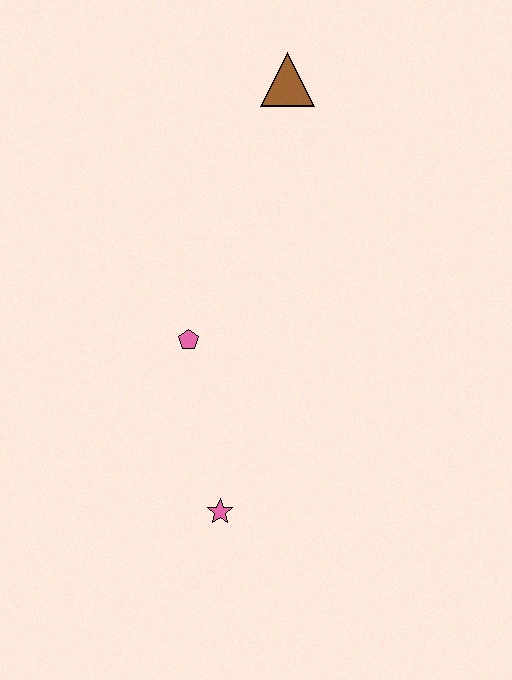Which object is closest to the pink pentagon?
The pink star is closest to the pink pentagon.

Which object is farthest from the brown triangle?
The pink star is farthest from the brown triangle.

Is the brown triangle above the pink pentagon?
Yes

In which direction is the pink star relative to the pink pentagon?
The pink star is below the pink pentagon.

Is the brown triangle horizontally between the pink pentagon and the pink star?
No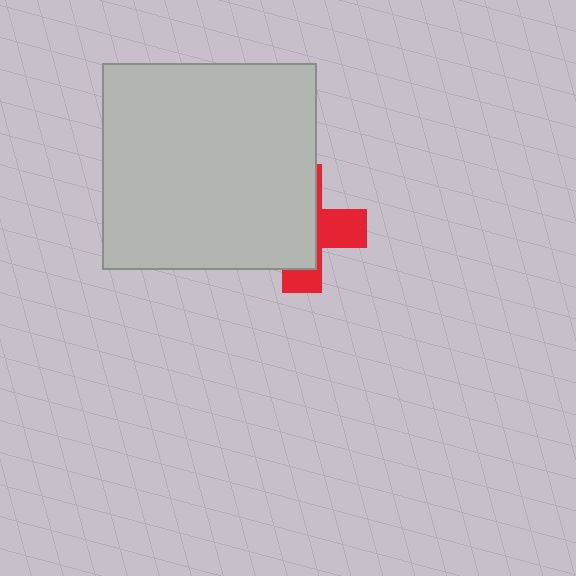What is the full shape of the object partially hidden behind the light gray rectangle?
The partially hidden object is a red cross.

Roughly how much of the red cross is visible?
A small part of it is visible (roughly 36%).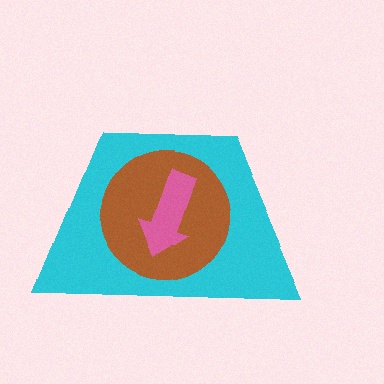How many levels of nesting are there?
3.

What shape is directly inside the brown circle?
The pink arrow.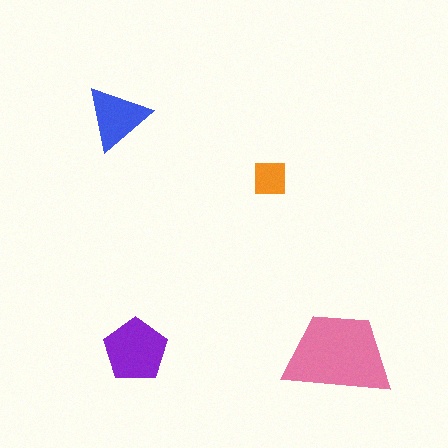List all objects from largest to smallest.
The pink trapezoid, the purple pentagon, the blue triangle, the orange square.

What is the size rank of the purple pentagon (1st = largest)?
2nd.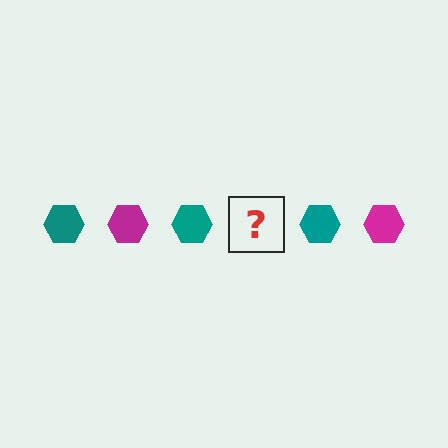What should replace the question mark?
The question mark should be replaced with a magenta hexagon.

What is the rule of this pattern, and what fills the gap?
The rule is that the pattern cycles through teal, magenta hexagons. The gap should be filled with a magenta hexagon.